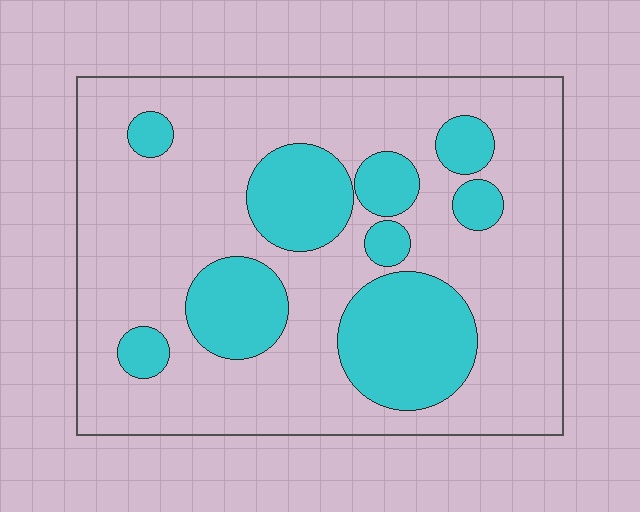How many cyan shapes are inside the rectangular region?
9.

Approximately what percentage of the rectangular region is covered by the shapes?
Approximately 25%.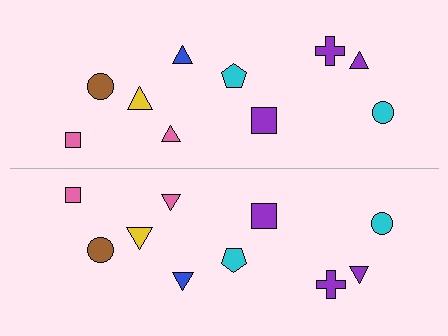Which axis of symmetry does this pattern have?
The pattern has a horizontal axis of symmetry running through the center of the image.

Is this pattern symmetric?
Yes, this pattern has bilateral (reflection) symmetry.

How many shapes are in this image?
There are 20 shapes in this image.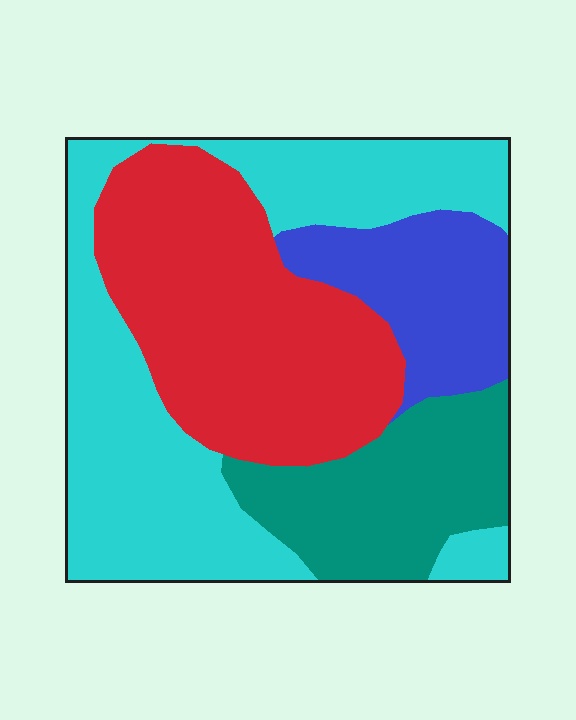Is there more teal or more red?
Red.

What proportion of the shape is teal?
Teal covers 18% of the shape.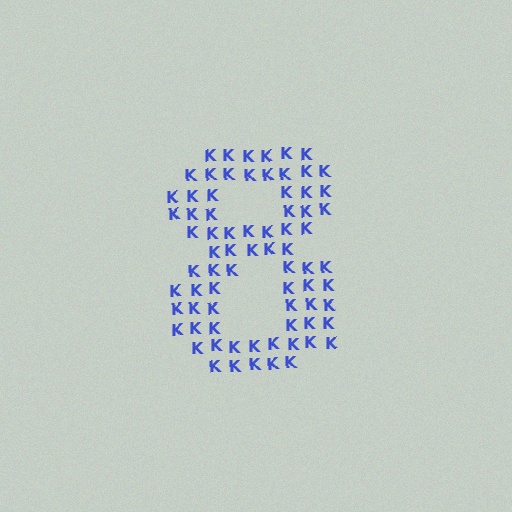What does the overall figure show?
The overall figure shows the digit 8.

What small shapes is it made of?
It is made of small letter K's.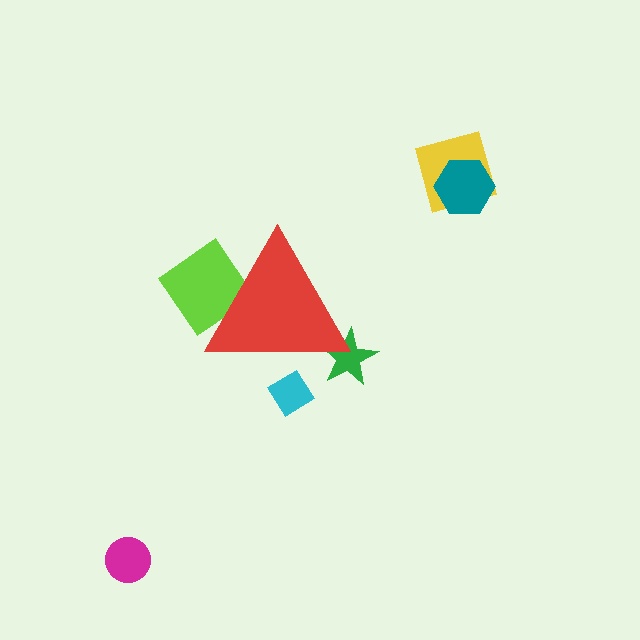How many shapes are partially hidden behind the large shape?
3 shapes are partially hidden.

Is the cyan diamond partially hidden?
Yes, the cyan diamond is partially hidden behind the red triangle.